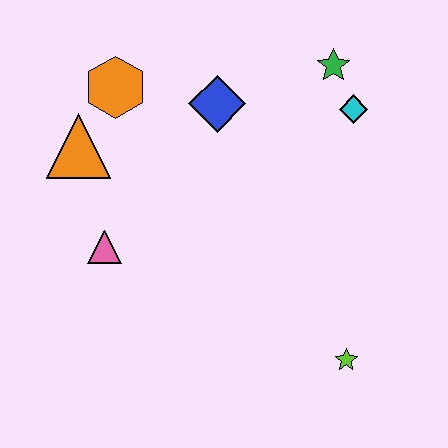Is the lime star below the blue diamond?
Yes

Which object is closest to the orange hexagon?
The orange triangle is closest to the orange hexagon.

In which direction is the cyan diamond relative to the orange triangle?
The cyan diamond is to the right of the orange triangle.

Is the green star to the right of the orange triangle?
Yes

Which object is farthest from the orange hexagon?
The lime star is farthest from the orange hexagon.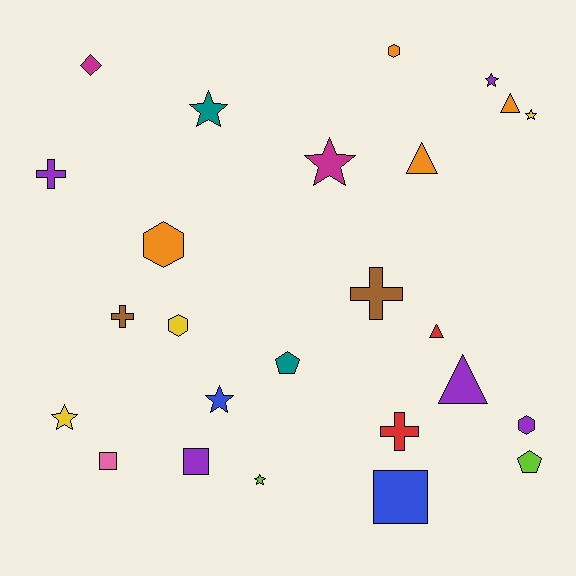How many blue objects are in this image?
There are 2 blue objects.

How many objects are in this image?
There are 25 objects.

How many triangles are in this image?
There are 4 triangles.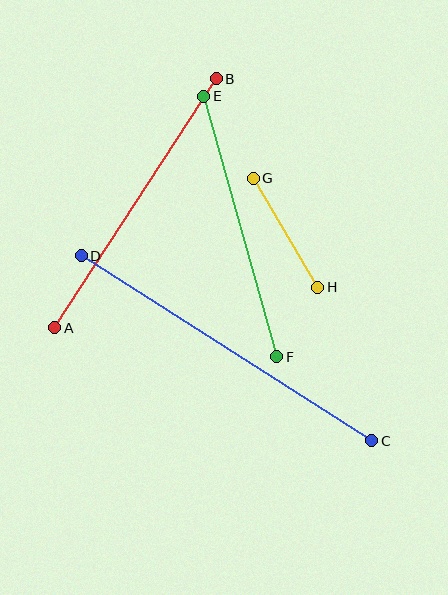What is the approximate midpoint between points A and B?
The midpoint is at approximately (135, 203) pixels.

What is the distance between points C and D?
The distance is approximately 345 pixels.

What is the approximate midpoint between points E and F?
The midpoint is at approximately (240, 227) pixels.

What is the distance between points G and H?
The distance is approximately 127 pixels.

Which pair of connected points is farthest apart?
Points C and D are farthest apart.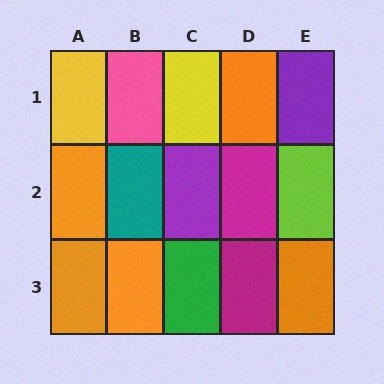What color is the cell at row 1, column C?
Yellow.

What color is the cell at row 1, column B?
Pink.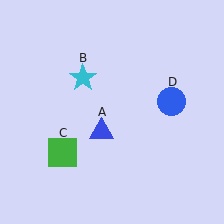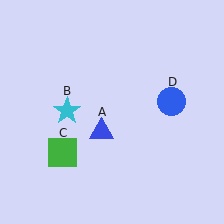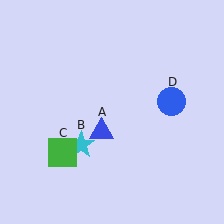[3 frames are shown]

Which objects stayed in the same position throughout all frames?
Blue triangle (object A) and green square (object C) and blue circle (object D) remained stationary.